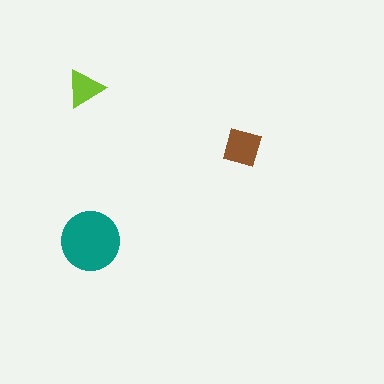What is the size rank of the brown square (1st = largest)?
2nd.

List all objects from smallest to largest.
The lime triangle, the brown square, the teal circle.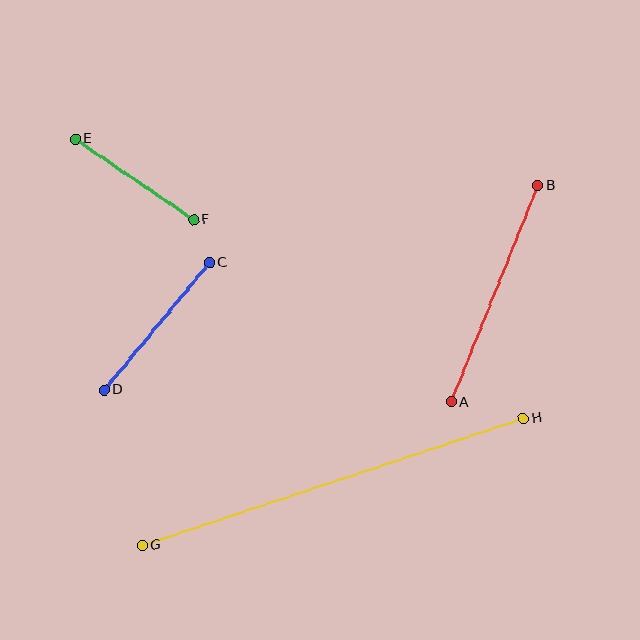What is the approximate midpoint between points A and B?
The midpoint is at approximately (495, 294) pixels.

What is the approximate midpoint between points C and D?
The midpoint is at approximately (157, 326) pixels.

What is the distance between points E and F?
The distance is approximately 144 pixels.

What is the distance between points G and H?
The distance is approximately 402 pixels.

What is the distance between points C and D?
The distance is approximately 166 pixels.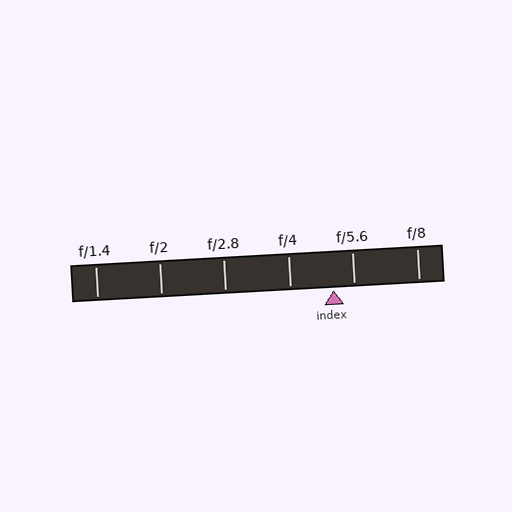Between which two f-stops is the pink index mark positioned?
The index mark is between f/4 and f/5.6.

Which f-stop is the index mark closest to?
The index mark is closest to f/5.6.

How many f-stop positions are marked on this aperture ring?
There are 6 f-stop positions marked.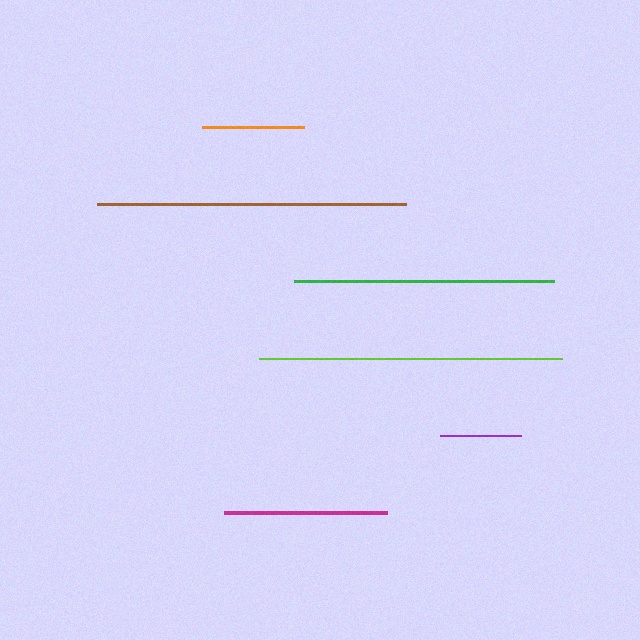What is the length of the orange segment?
The orange segment is approximately 102 pixels long.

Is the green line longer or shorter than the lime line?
The lime line is longer than the green line.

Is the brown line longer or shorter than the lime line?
The brown line is longer than the lime line.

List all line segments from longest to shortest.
From longest to shortest: brown, lime, green, magenta, orange, purple.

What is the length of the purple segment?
The purple segment is approximately 81 pixels long.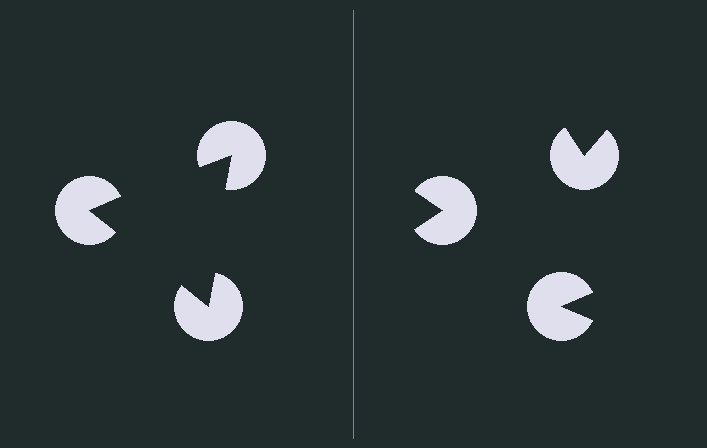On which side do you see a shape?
An illusory triangle appears on the left side. On the right side the wedge cuts are rotated, so no coherent shape forms.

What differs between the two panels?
The pac-man discs are positioned identically on both sides; only the wedge orientations differ. On the left they align to a triangle; on the right they are misaligned.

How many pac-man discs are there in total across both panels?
6 — 3 on each side.